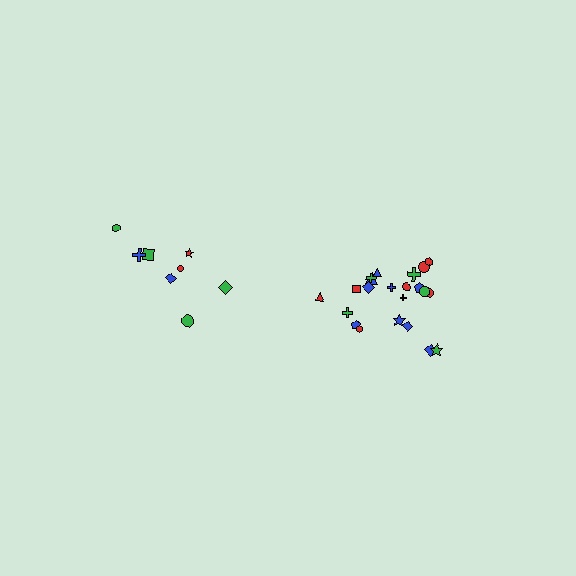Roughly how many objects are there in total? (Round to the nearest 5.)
Roughly 30 objects in total.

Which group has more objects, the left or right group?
The right group.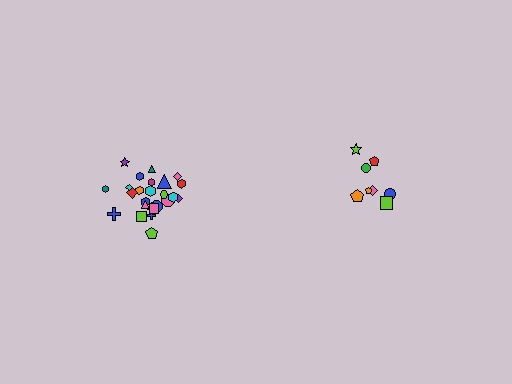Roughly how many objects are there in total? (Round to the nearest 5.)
Roughly 35 objects in total.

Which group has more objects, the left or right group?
The left group.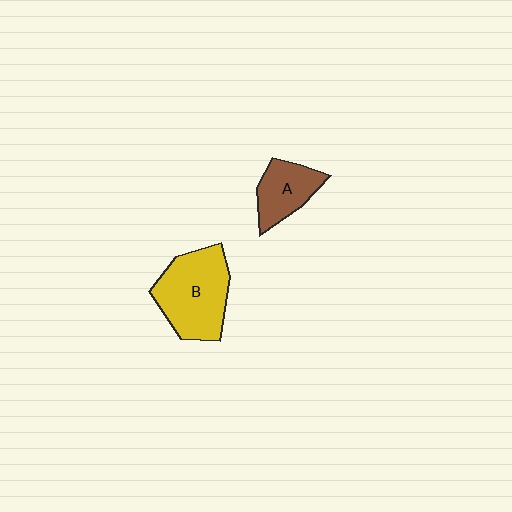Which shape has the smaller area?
Shape A (brown).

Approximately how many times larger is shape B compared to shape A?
Approximately 1.8 times.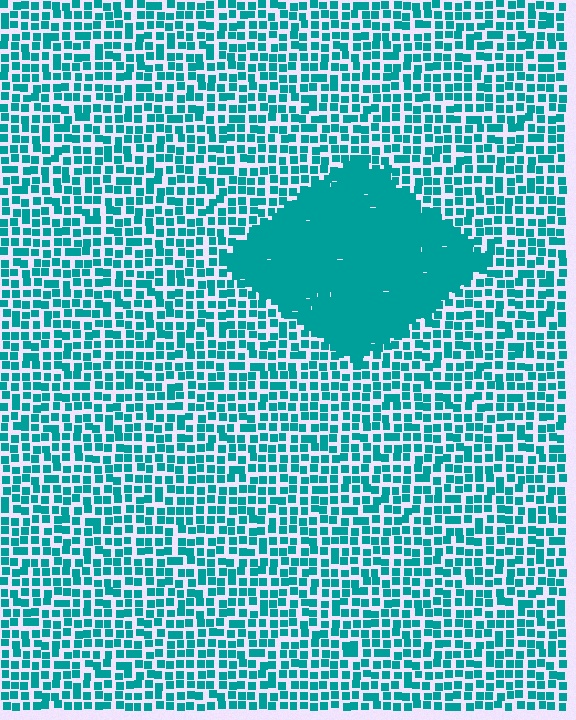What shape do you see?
I see a diamond.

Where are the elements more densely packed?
The elements are more densely packed inside the diamond boundary.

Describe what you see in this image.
The image contains small teal elements arranged at two different densities. A diamond-shaped region is visible where the elements are more densely packed than the surrounding area.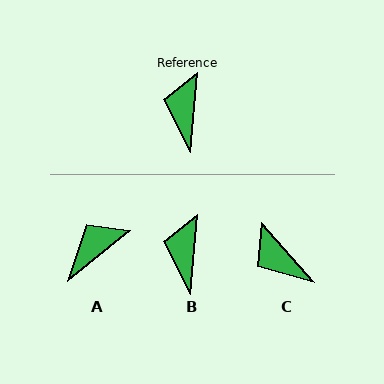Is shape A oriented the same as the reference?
No, it is off by about 45 degrees.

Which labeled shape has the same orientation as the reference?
B.